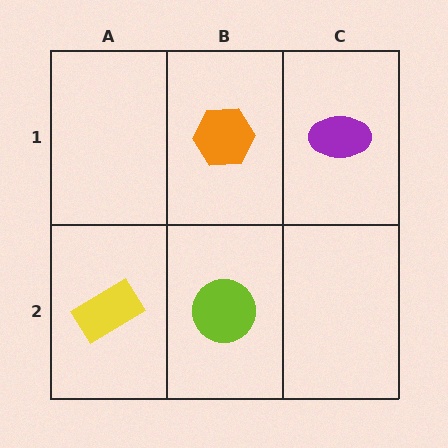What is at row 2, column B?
A lime circle.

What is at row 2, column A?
A yellow rectangle.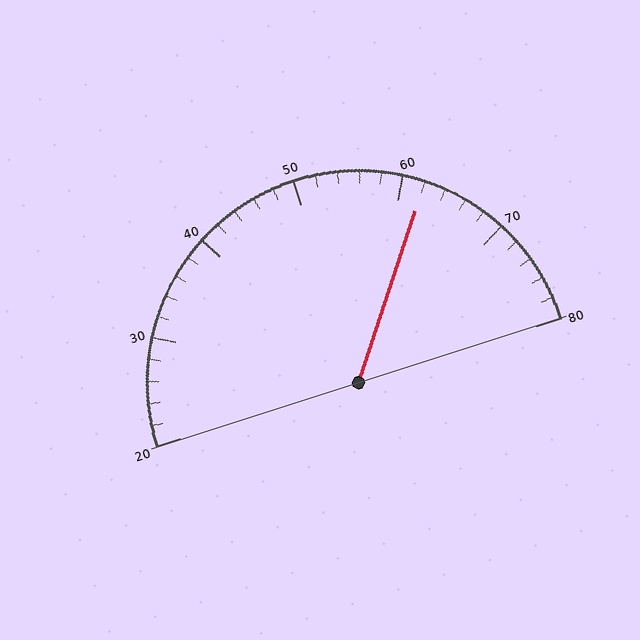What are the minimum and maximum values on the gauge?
The gauge ranges from 20 to 80.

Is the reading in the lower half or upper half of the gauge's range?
The reading is in the upper half of the range (20 to 80).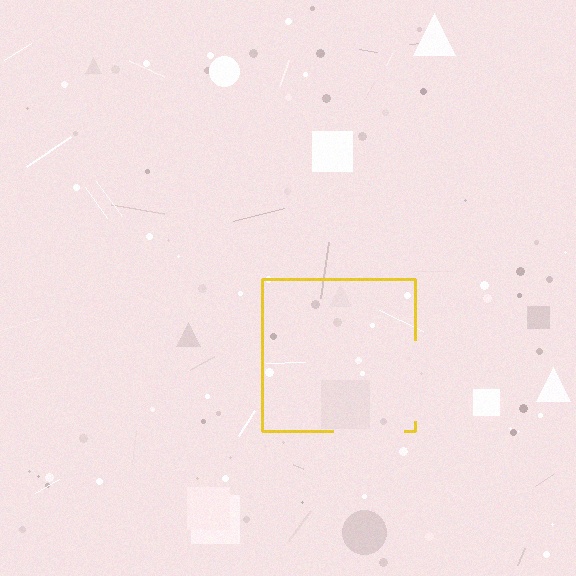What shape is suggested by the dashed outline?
The dashed outline suggests a square.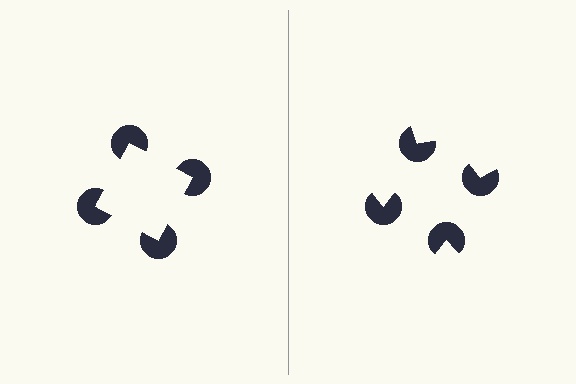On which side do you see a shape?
An illusory square appears on the left side. On the right side the wedge cuts are rotated, so no coherent shape forms.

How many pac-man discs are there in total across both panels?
8 — 4 on each side.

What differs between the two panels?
The pac-man discs are positioned identically on both sides; only the wedge orientations differ. On the left they align to a square; on the right they are misaligned.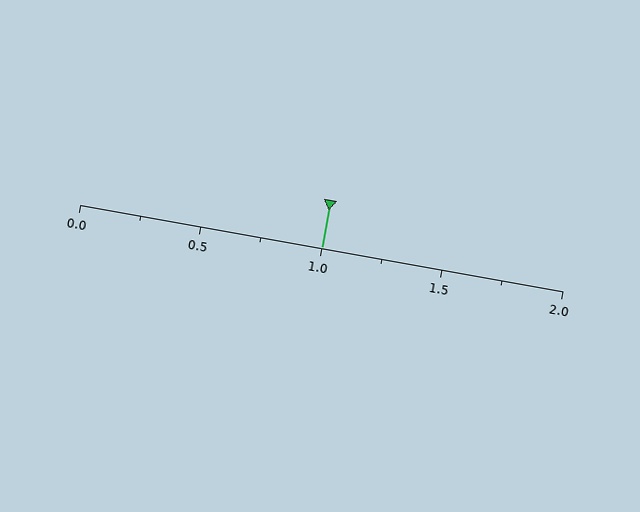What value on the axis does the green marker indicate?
The marker indicates approximately 1.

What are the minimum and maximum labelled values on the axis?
The axis runs from 0.0 to 2.0.